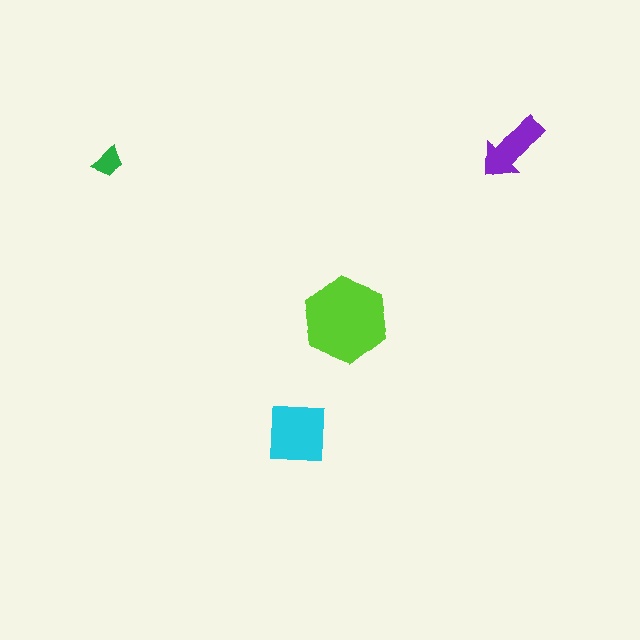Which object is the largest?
The lime hexagon.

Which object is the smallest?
The green trapezoid.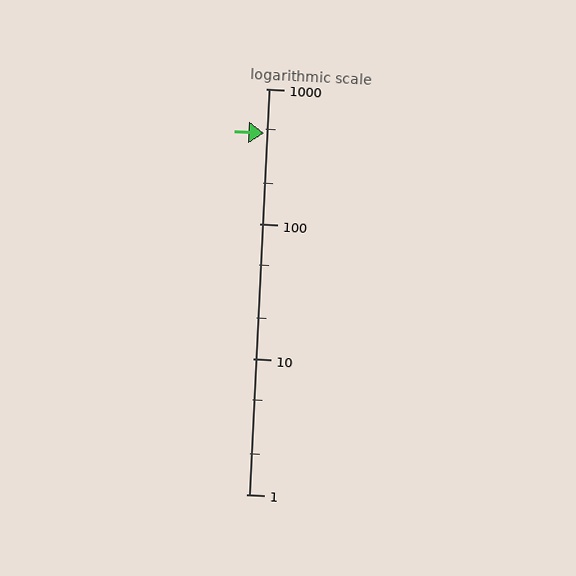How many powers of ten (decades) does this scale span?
The scale spans 3 decades, from 1 to 1000.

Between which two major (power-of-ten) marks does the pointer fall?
The pointer is between 100 and 1000.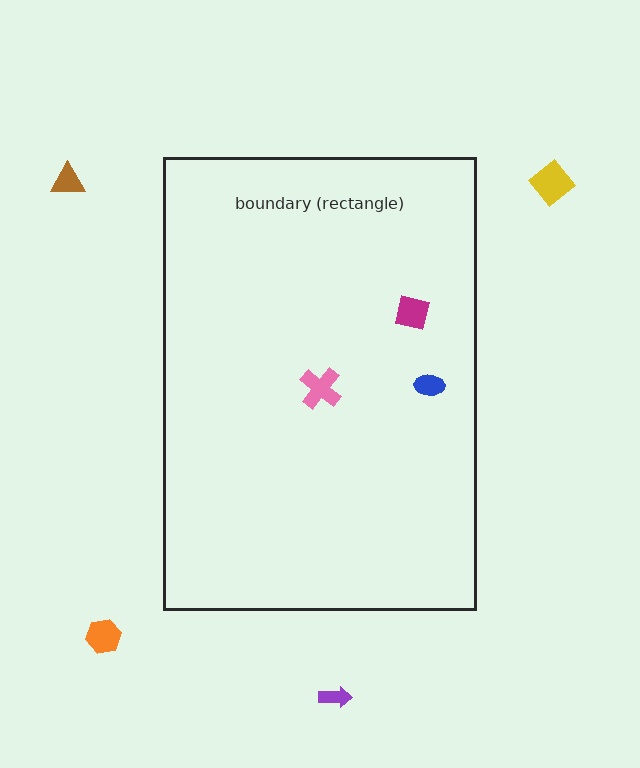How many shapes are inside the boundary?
3 inside, 4 outside.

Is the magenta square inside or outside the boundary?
Inside.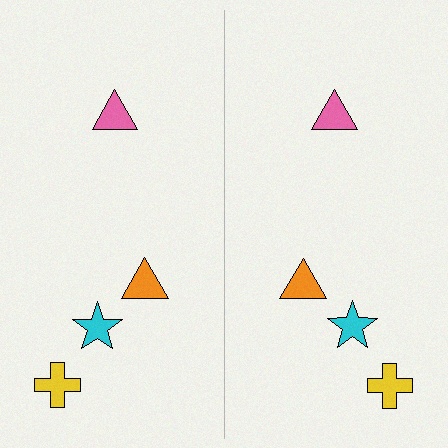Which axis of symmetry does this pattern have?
The pattern has a vertical axis of symmetry running through the center of the image.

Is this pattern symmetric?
Yes, this pattern has bilateral (reflection) symmetry.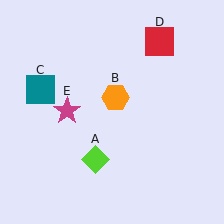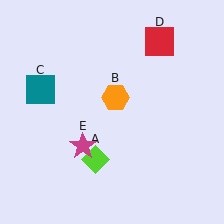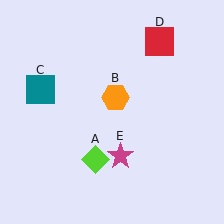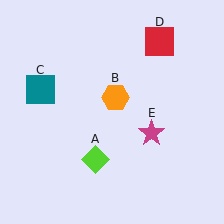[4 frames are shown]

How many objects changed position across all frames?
1 object changed position: magenta star (object E).